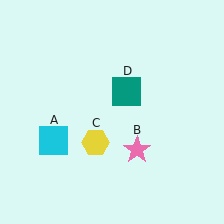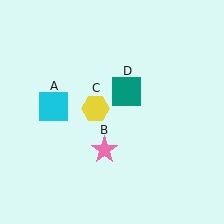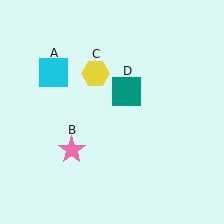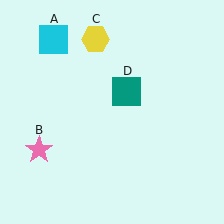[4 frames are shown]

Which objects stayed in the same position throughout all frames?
Teal square (object D) remained stationary.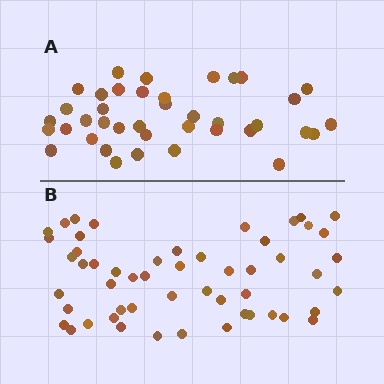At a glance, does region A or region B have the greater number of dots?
Region B (the bottom region) has more dots.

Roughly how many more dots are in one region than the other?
Region B has approximately 15 more dots than region A.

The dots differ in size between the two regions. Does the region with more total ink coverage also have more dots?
No. Region A has more total ink coverage because its dots are larger, but region B actually contains more individual dots. Total area can be misleading — the number of items is what matters here.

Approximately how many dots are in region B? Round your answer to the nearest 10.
About 50 dots. (The exact count is 53, which rounds to 50.)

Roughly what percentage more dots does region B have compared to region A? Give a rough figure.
About 35% more.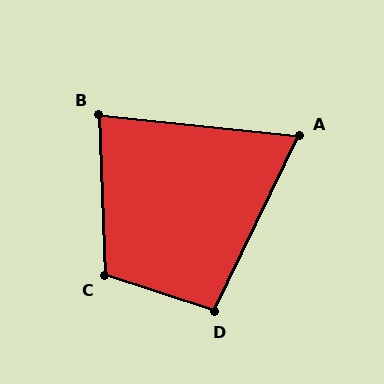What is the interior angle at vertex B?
Approximately 82 degrees (acute).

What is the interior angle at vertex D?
Approximately 98 degrees (obtuse).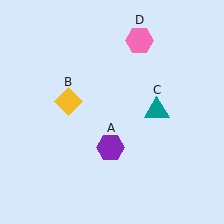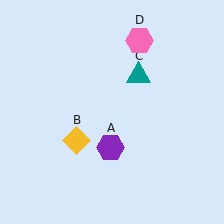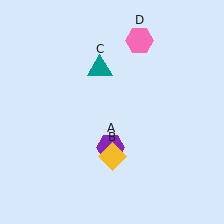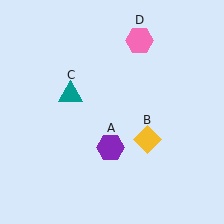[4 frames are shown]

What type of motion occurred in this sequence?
The yellow diamond (object B), teal triangle (object C) rotated counterclockwise around the center of the scene.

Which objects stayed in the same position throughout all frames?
Purple hexagon (object A) and pink hexagon (object D) remained stationary.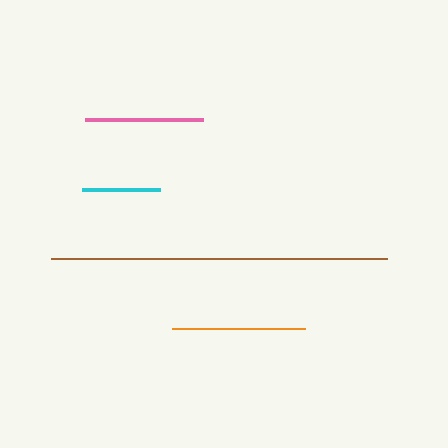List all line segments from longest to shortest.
From longest to shortest: brown, orange, pink, cyan.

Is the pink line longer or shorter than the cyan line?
The pink line is longer than the cyan line.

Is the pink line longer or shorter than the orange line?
The orange line is longer than the pink line.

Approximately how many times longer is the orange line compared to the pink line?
The orange line is approximately 1.1 times the length of the pink line.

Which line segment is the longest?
The brown line is the longest at approximately 336 pixels.